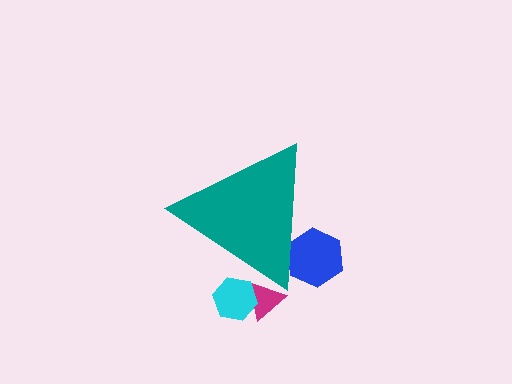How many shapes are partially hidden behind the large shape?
3 shapes are partially hidden.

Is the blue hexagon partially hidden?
Yes, the blue hexagon is partially hidden behind the teal triangle.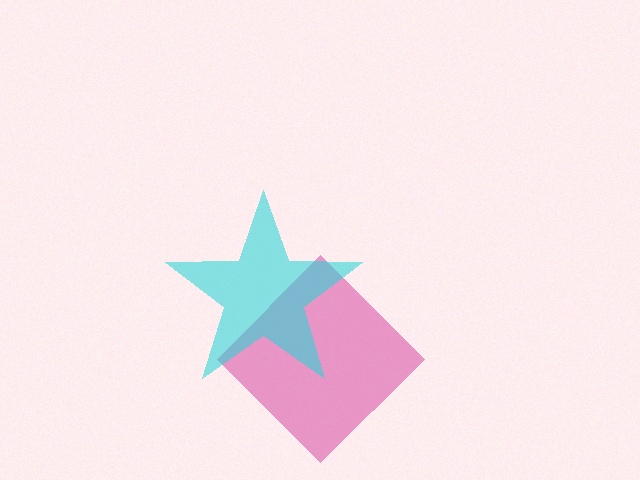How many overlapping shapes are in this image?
There are 2 overlapping shapes in the image.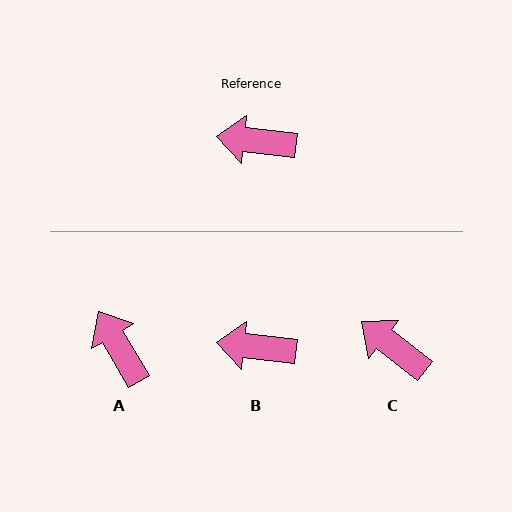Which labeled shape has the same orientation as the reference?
B.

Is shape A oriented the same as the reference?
No, it is off by about 53 degrees.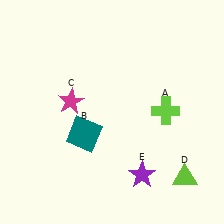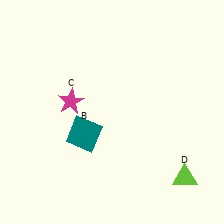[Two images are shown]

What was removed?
The lime cross (A), the purple star (E) were removed in Image 2.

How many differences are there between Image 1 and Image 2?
There are 2 differences between the two images.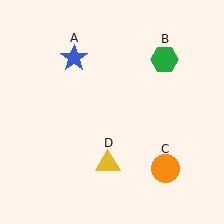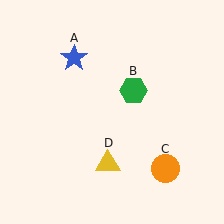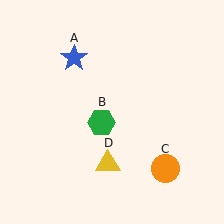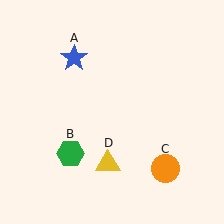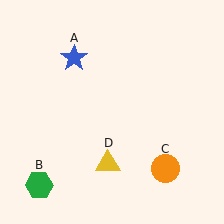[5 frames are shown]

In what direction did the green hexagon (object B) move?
The green hexagon (object B) moved down and to the left.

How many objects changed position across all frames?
1 object changed position: green hexagon (object B).